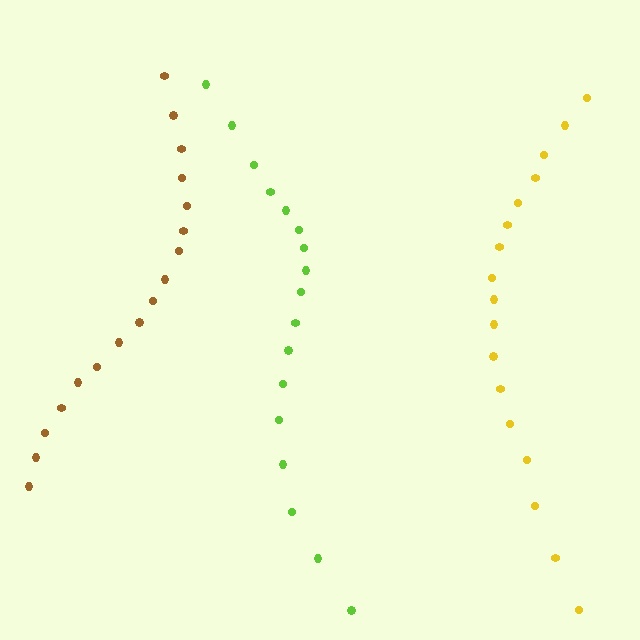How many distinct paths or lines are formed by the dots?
There are 3 distinct paths.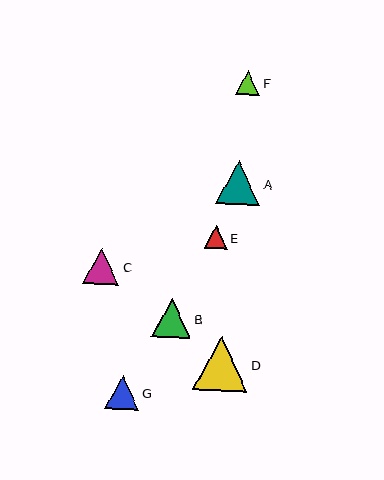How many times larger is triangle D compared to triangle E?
Triangle D is approximately 2.4 times the size of triangle E.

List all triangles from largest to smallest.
From largest to smallest: D, A, B, C, G, F, E.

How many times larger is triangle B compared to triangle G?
Triangle B is approximately 1.2 times the size of triangle G.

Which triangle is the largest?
Triangle D is the largest with a size of approximately 55 pixels.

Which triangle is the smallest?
Triangle E is the smallest with a size of approximately 23 pixels.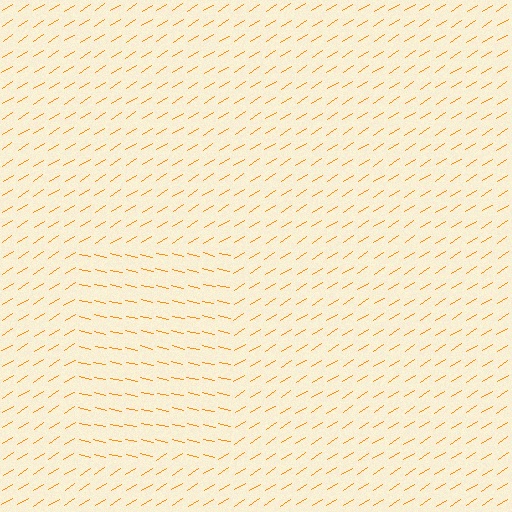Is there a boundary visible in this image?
Yes, there is a texture boundary formed by a change in line orientation.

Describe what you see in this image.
The image is filled with small orange line segments. A rectangle region in the image has lines oriented differently from the surrounding lines, creating a visible texture boundary.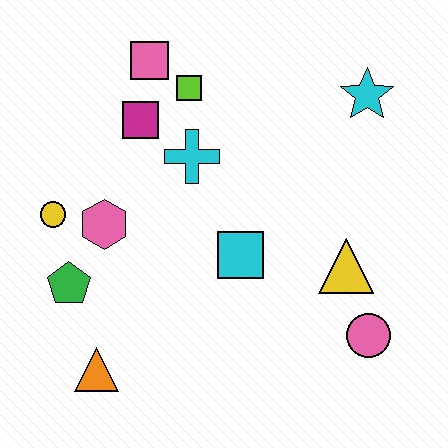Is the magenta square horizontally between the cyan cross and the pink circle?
No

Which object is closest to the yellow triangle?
The pink circle is closest to the yellow triangle.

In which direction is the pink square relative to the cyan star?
The pink square is to the left of the cyan star.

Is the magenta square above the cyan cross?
Yes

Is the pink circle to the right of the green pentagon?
Yes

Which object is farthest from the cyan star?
The orange triangle is farthest from the cyan star.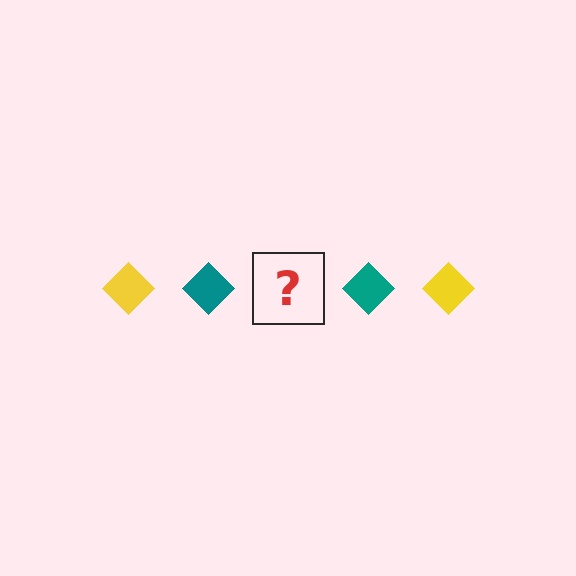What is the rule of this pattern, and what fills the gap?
The rule is that the pattern cycles through yellow, teal diamonds. The gap should be filled with a yellow diamond.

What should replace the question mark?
The question mark should be replaced with a yellow diamond.